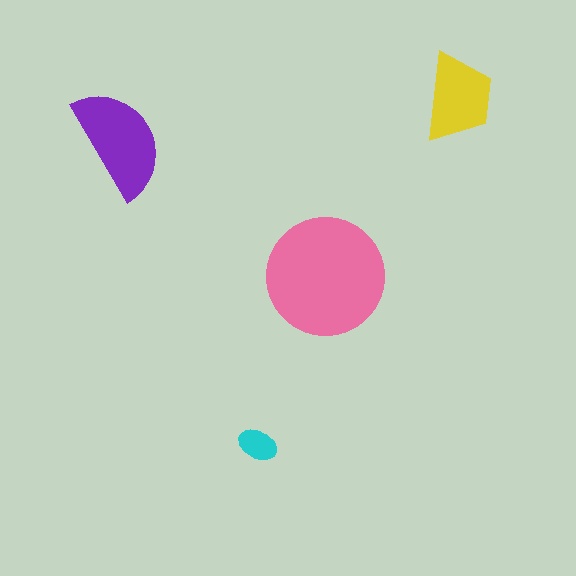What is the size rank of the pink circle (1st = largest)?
1st.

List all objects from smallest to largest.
The cyan ellipse, the yellow trapezoid, the purple semicircle, the pink circle.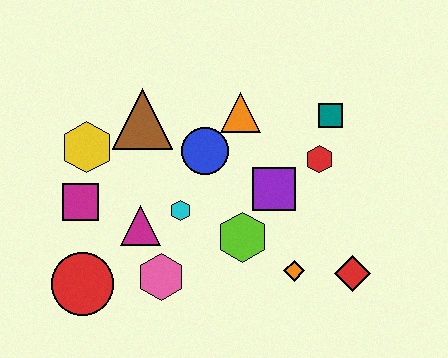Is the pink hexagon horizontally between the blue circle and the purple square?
No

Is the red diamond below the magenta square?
Yes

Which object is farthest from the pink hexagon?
The teal square is farthest from the pink hexagon.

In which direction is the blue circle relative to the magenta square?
The blue circle is to the right of the magenta square.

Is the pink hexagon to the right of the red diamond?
No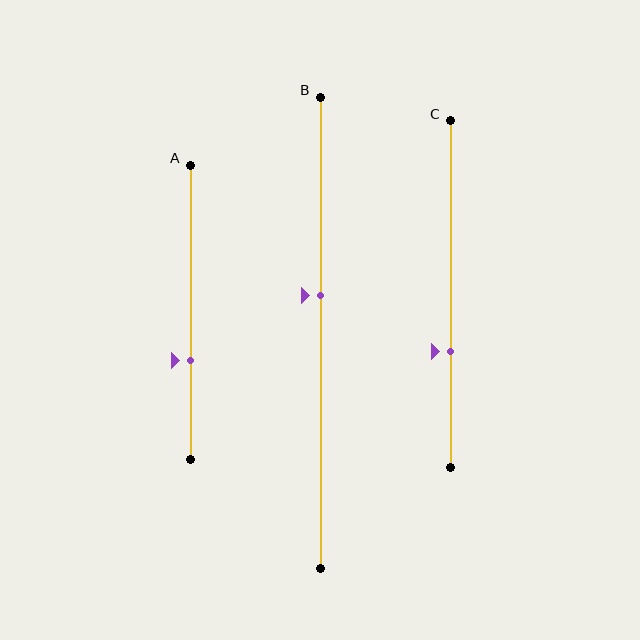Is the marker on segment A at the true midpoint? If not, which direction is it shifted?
No, the marker on segment A is shifted downward by about 16% of the segment length.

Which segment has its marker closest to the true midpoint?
Segment B has its marker closest to the true midpoint.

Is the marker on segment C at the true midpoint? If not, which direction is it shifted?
No, the marker on segment C is shifted downward by about 17% of the segment length.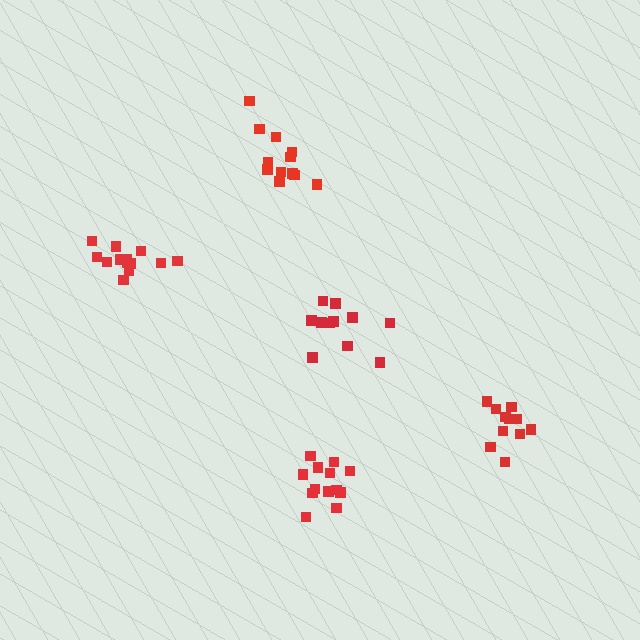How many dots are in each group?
Group 1: 13 dots, Group 2: 12 dots, Group 3: 11 dots, Group 4: 11 dots, Group 5: 13 dots (60 total).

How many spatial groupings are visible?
There are 5 spatial groupings.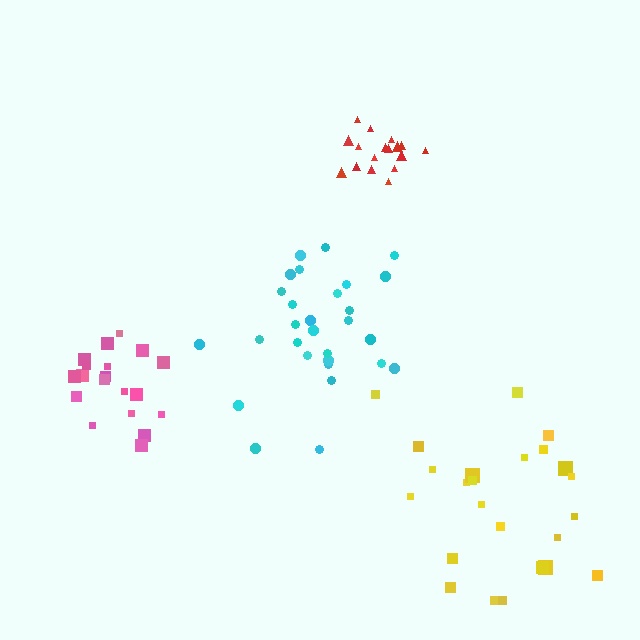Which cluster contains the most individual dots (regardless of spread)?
Cyan (29).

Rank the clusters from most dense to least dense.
red, pink, cyan, yellow.